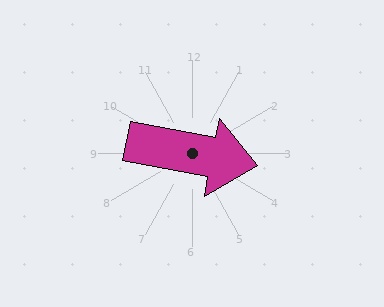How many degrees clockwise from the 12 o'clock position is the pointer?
Approximately 101 degrees.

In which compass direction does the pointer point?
East.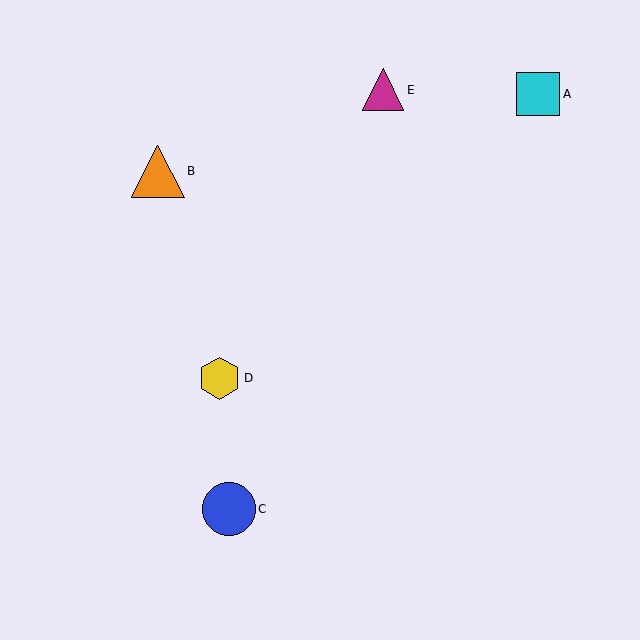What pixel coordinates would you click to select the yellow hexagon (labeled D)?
Click at (220, 378) to select the yellow hexagon D.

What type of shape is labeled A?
Shape A is a cyan square.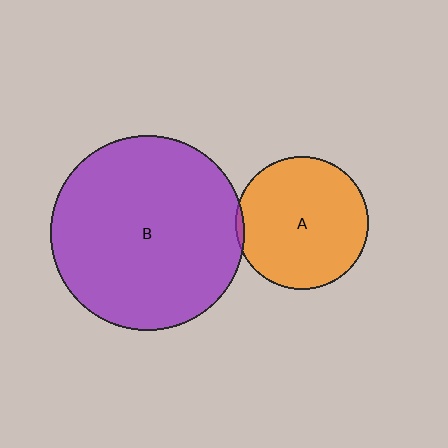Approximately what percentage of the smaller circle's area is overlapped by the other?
Approximately 5%.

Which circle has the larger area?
Circle B (purple).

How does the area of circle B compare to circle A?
Approximately 2.1 times.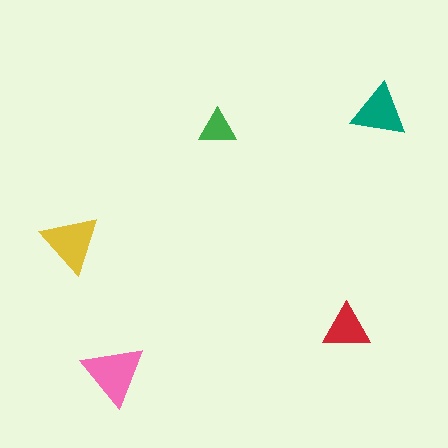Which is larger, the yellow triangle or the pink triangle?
The pink one.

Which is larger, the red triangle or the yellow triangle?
The yellow one.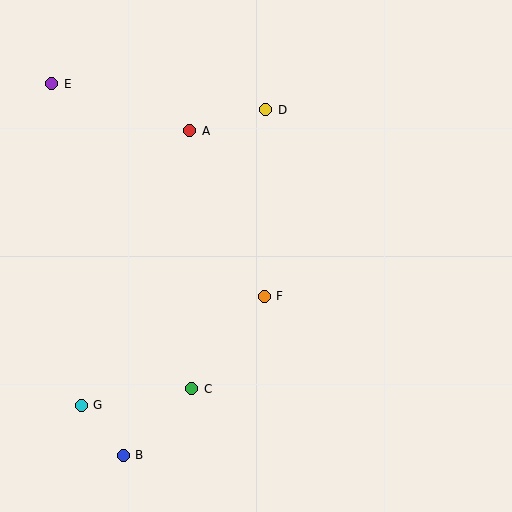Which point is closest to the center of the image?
Point F at (264, 296) is closest to the center.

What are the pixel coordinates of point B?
Point B is at (123, 455).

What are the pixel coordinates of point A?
Point A is at (190, 131).